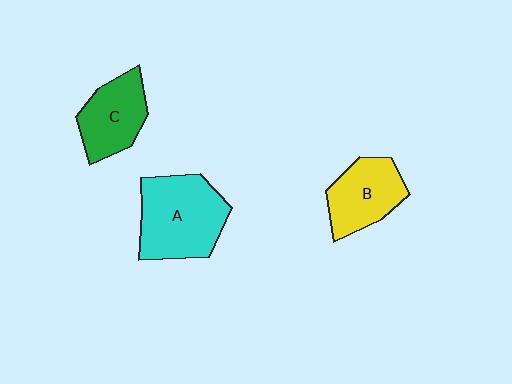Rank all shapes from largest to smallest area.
From largest to smallest: A (cyan), B (yellow), C (green).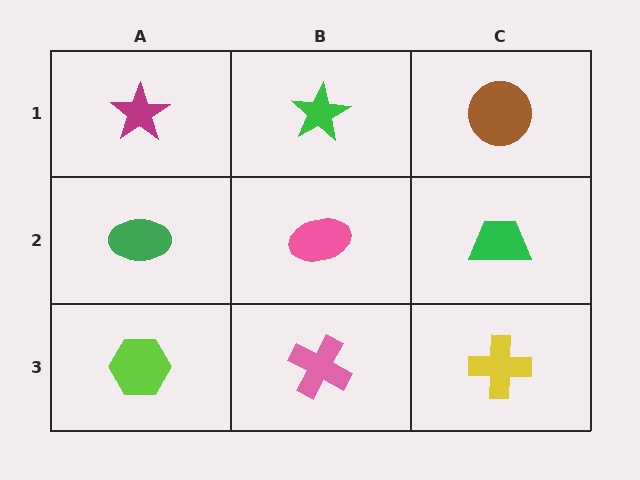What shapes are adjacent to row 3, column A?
A green ellipse (row 2, column A), a pink cross (row 3, column B).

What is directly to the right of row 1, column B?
A brown circle.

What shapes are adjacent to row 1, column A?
A green ellipse (row 2, column A), a green star (row 1, column B).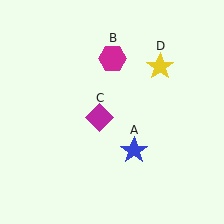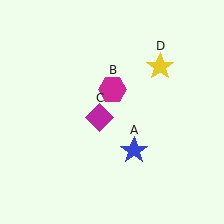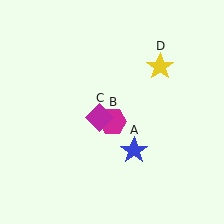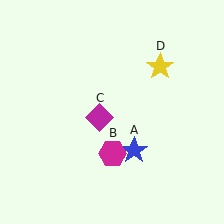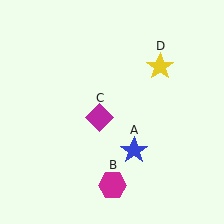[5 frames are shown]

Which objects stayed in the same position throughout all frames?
Blue star (object A) and magenta diamond (object C) and yellow star (object D) remained stationary.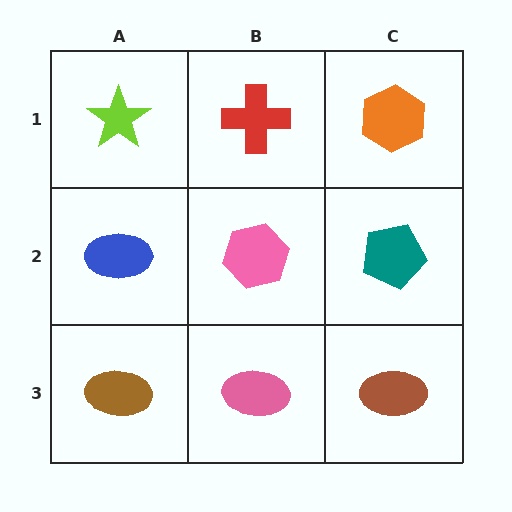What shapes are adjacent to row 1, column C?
A teal pentagon (row 2, column C), a red cross (row 1, column B).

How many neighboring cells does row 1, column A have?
2.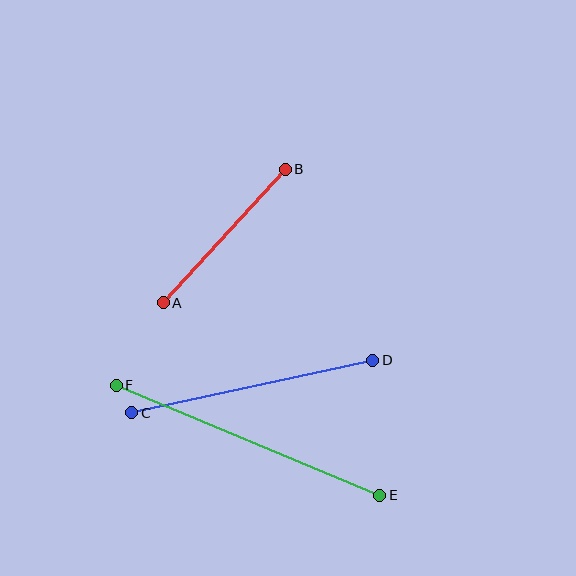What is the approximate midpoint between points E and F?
The midpoint is at approximately (248, 440) pixels.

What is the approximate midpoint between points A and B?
The midpoint is at approximately (224, 236) pixels.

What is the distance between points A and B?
The distance is approximately 181 pixels.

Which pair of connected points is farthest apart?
Points E and F are farthest apart.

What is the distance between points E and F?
The distance is approximately 285 pixels.